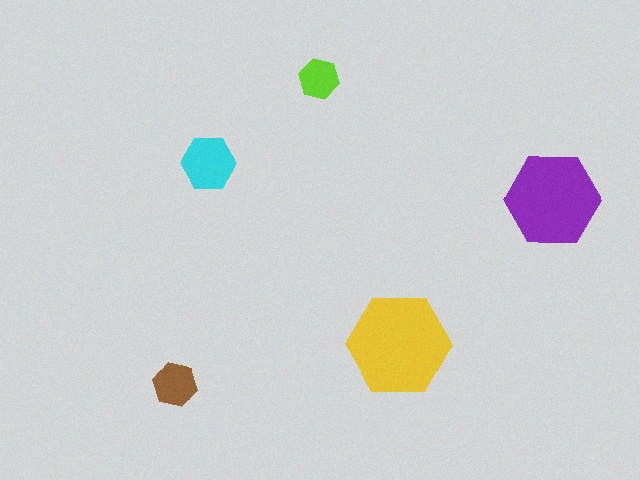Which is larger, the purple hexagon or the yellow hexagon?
The yellow one.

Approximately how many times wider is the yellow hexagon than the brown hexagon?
About 2.5 times wider.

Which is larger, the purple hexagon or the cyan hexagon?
The purple one.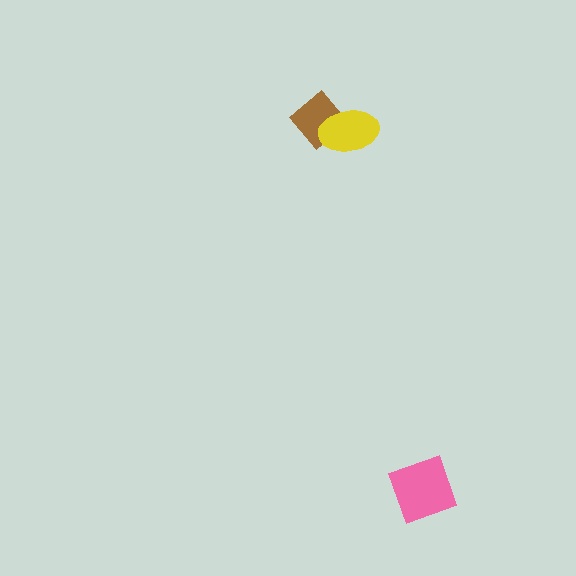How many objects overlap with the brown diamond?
1 object overlaps with the brown diamond.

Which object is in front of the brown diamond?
The yellow ellipse is in front of the brown diamond.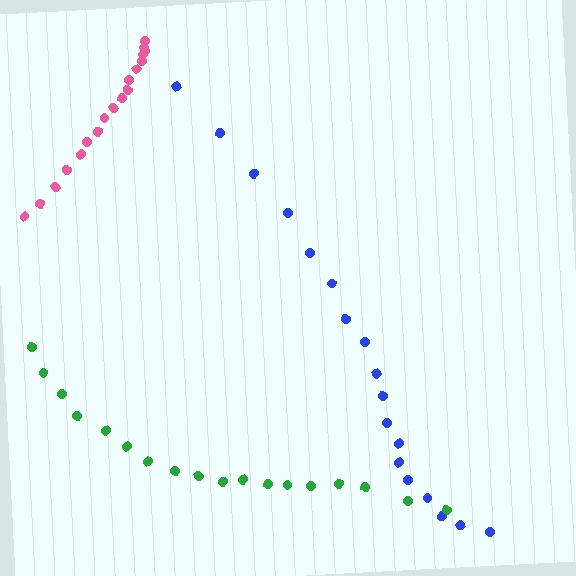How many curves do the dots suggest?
There are 3 distinct paths.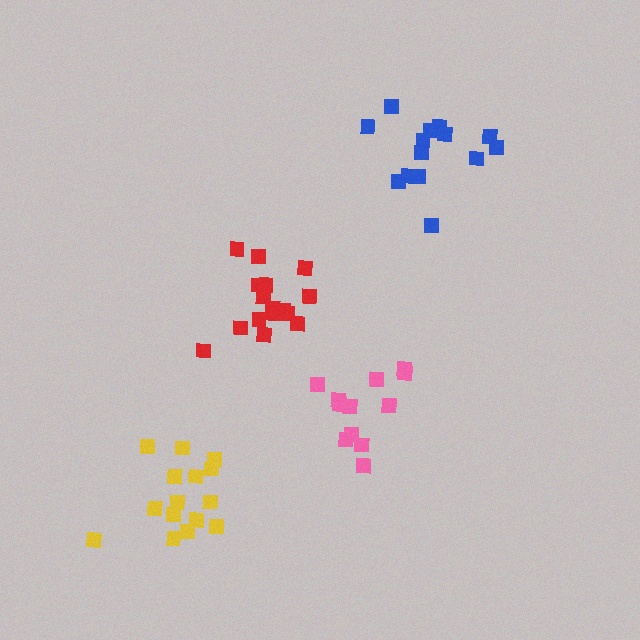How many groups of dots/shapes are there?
There are 4 groups.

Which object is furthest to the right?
The blue cluster is rightmost.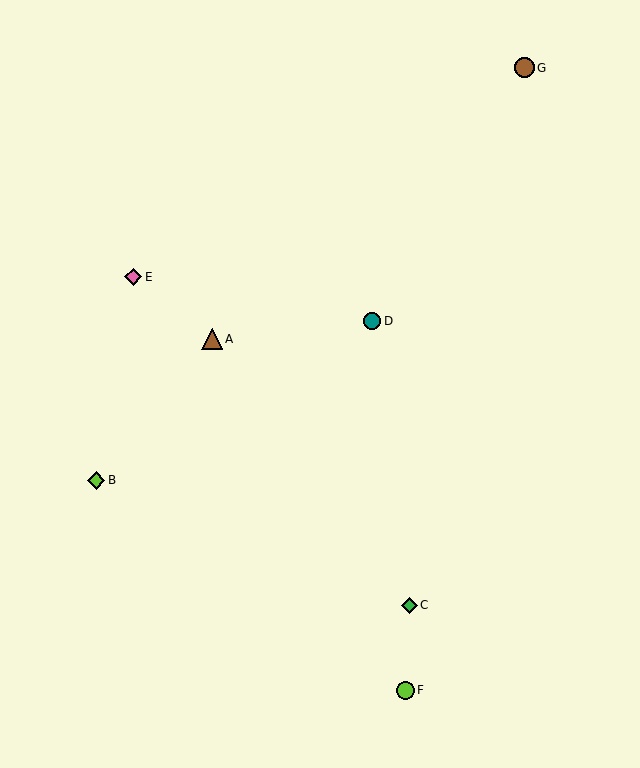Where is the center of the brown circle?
The center of the brown circle is at (525, 68).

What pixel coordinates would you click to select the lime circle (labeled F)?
Click at (406, 690) to select the lime circle F.